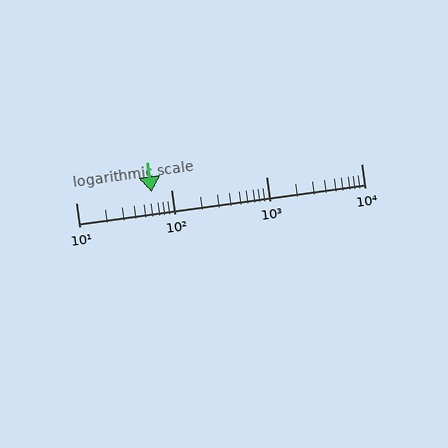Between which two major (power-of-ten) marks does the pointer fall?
The pointer is between 10 and 100.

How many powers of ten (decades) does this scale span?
The scale spans 3 decades, from 10 to 10000.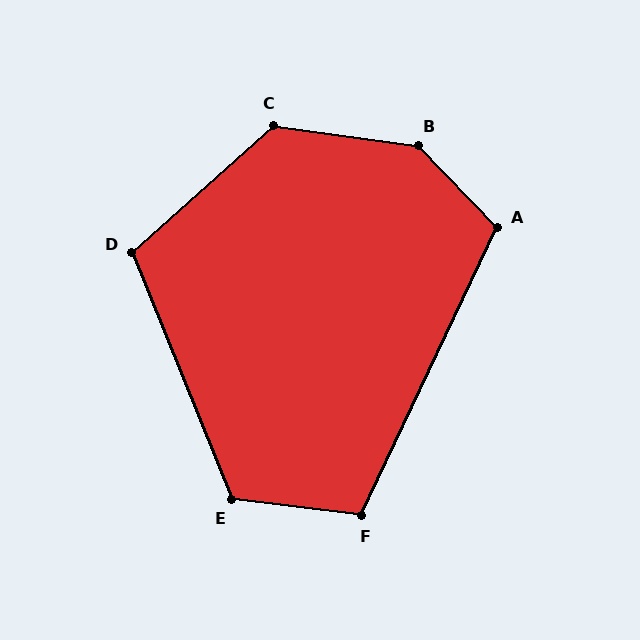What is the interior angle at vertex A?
Approximately 111 degrees (obtuse).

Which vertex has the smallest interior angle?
F, at approximately 108 degrees.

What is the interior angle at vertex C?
Approximately 130 degrees (obtuse).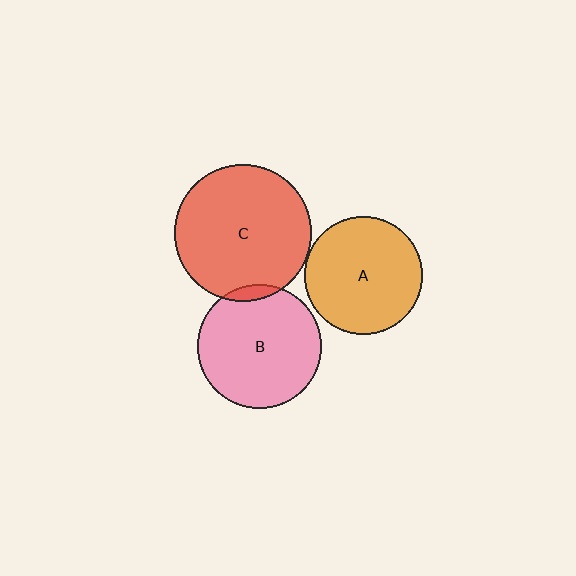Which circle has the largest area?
Circle C (red).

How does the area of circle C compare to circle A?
Approximately 1.3 times.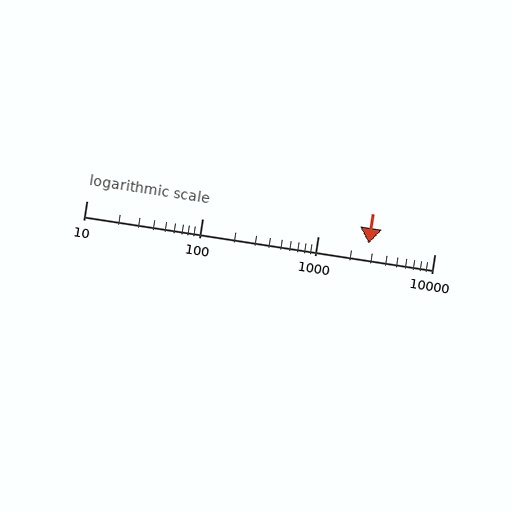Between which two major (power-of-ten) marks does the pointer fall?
The pointer is between 1000 and 10000.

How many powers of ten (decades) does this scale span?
The scale spans 3 decades, from 10 to 10000.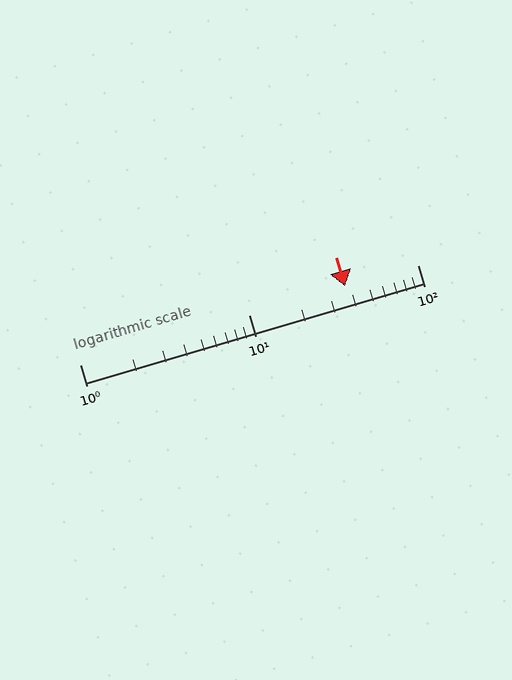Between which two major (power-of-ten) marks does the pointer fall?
The pointer is between 10 and 100.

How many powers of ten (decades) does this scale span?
The scale spans 2 decades, from 1 to 100.